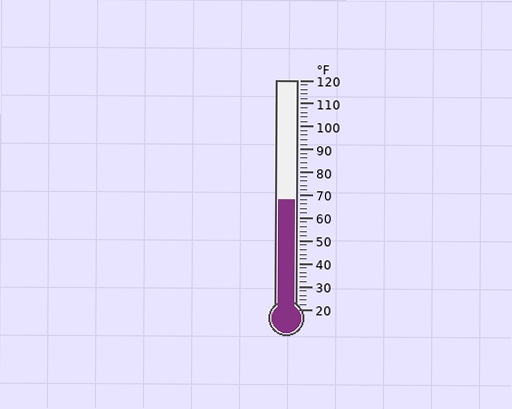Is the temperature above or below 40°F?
The temperature is above 40°F.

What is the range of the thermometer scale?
The thermometer scale ranges from 20°F to 120°F.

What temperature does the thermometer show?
The thermometer shows approximately 68°F.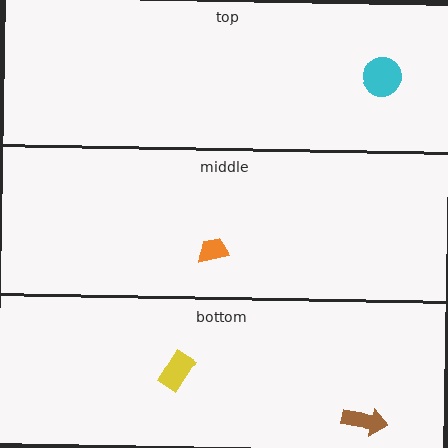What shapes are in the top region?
The cyan circle.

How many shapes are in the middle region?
1.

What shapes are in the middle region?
The orange trapezoid.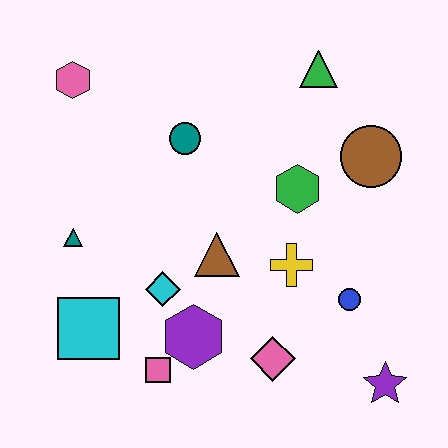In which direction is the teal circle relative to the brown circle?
The teal circle is to the left of the brown circle.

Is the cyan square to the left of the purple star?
Yes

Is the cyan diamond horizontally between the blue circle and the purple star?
No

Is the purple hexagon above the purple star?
Yes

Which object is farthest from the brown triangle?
The pink hexagon is farthest from the brown triangle.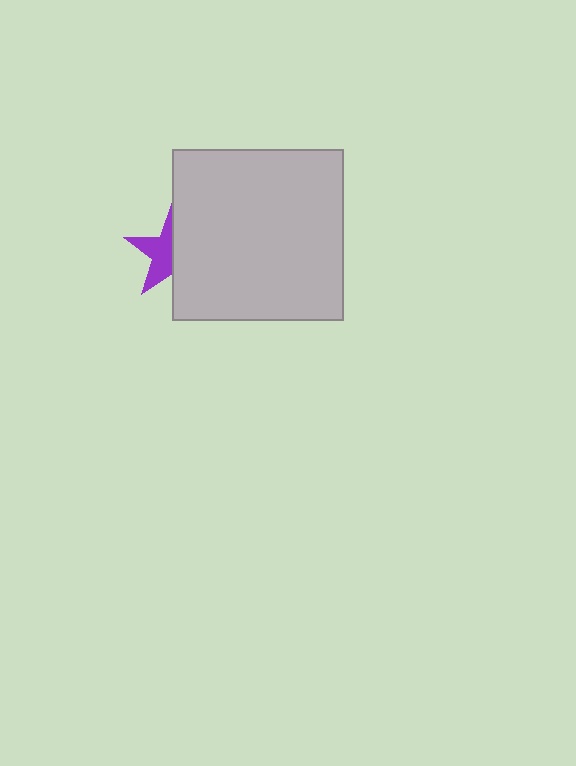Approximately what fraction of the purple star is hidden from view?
Roughly 51% of the purple star is hidden behind the light gray square.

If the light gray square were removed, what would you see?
You would see the complete purple star.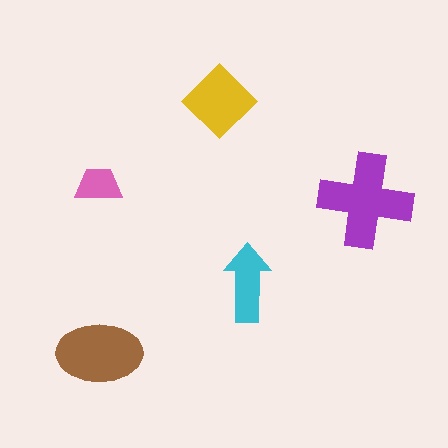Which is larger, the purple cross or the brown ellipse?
The purple cross.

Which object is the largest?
The purple cross.